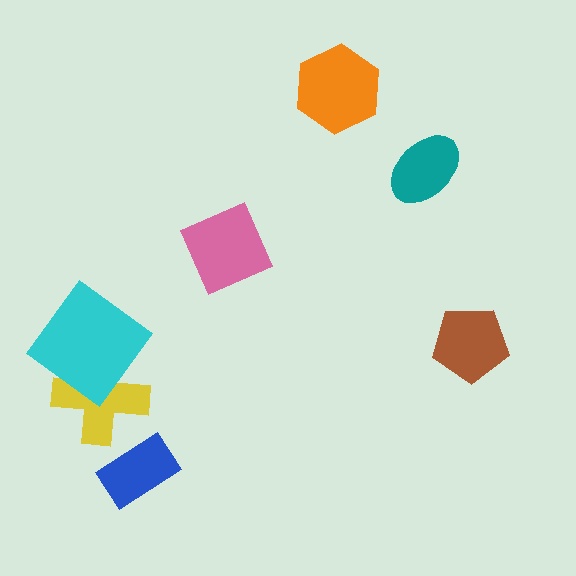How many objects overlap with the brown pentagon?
0 objects overlap with the brown pentagon.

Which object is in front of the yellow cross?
The cyan diamond is in front of the yellow cross.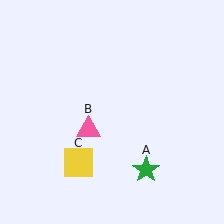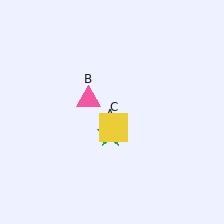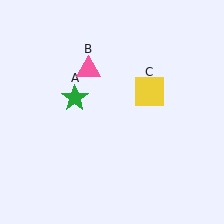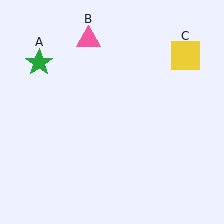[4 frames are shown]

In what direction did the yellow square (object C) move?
The yellow square (object C) moved up and to the right.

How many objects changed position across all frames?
3 objects changed position: green star (object A), pink triangle (object B), yellow square (object C).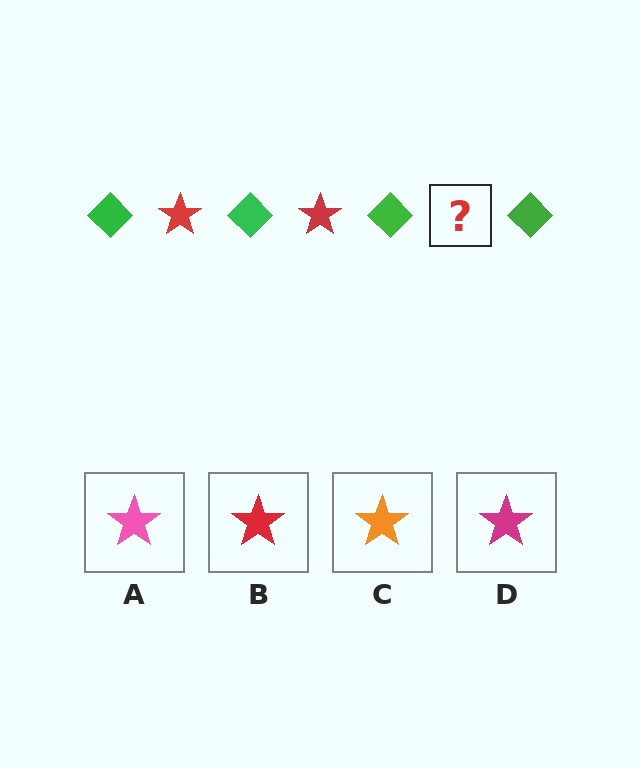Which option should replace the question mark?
Option B.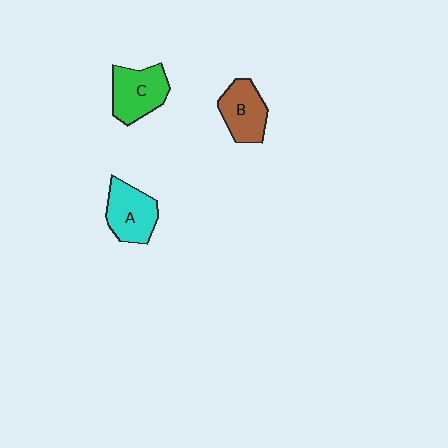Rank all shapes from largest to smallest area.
From largest to smallest: C (green), A (cyan), B (brown).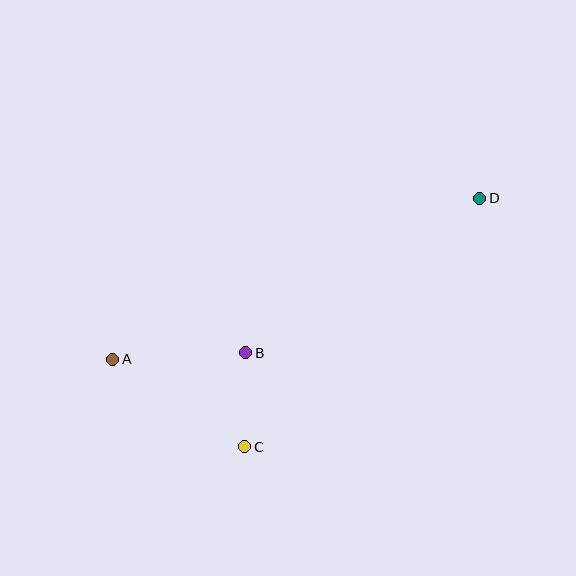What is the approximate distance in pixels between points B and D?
The distance between B and D is approximately 281 pixels.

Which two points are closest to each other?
Points B and C are closest to each other.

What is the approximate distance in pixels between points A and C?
The distance between A and C is approximately 158 pixels.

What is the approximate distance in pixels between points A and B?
The distance between A and B is approximately 133 pixels.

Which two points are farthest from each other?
Points A and D are farthest from each other.